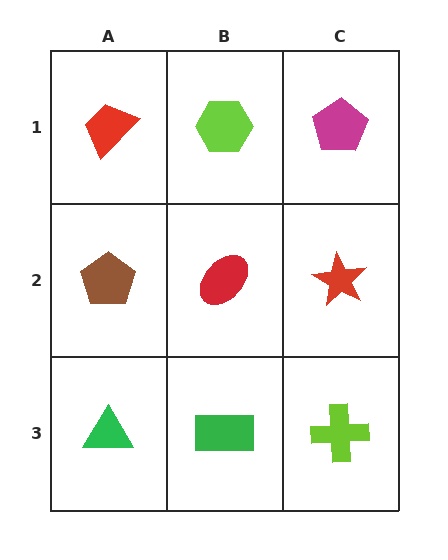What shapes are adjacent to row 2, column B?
A lime hexagon (row 1, column B), a green rectangle (row 3, column B), a brown pentagon (row 2, column A), a red star (row 2, column C).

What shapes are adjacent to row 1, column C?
A red star (row 2, column C), a lime hexagon (row 1, column B).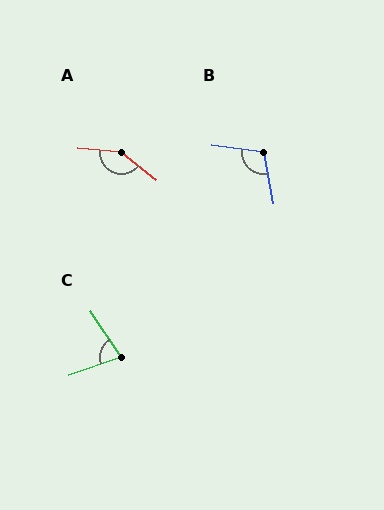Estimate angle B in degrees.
Approximately 109 degrees.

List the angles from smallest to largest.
C (76°), B (109°), A (148°).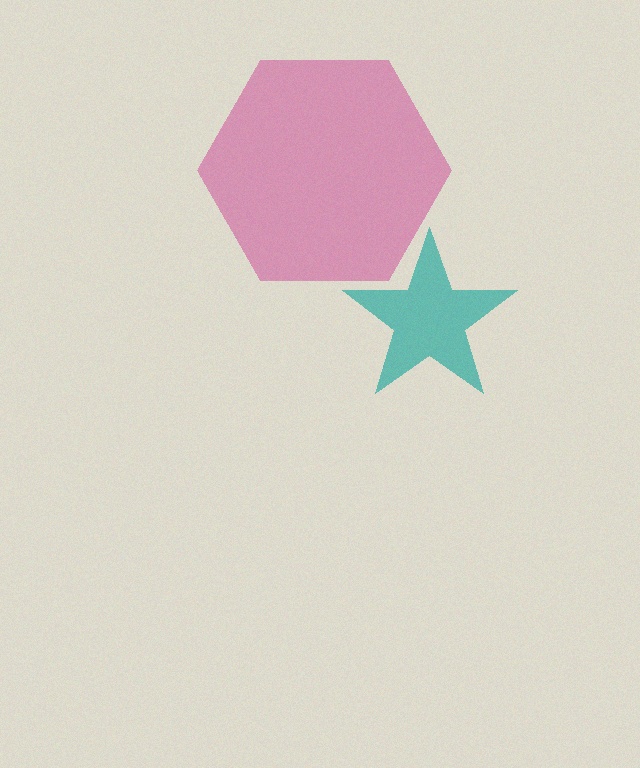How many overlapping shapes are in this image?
There are 2 overlapping shapes in the image.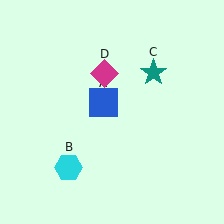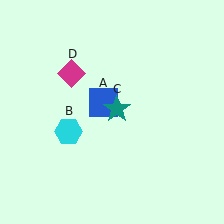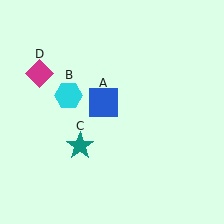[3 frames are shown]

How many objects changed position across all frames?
3 objects changed position: cyan hexagon (object B), teal star (object C), magenta diamond (object D).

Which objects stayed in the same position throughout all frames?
Blue square (object A) remained stationary.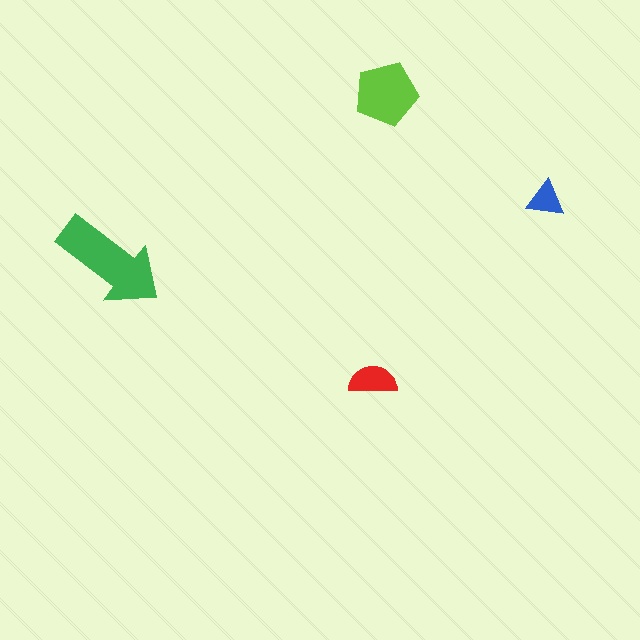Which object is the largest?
The green arrow.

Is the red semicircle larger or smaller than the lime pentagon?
Smaller.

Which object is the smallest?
The blue triangle.